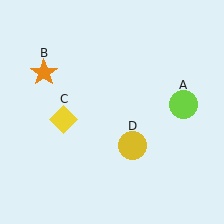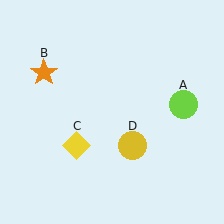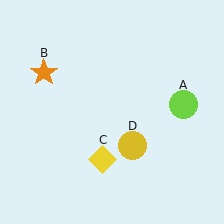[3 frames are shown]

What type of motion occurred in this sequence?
The yellow diamond (object C) rotated counterclockwise around the center of the scene.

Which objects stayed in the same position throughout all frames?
Lime circle (object A) and orange star (object B) and yellow circle (object D) remained stationary.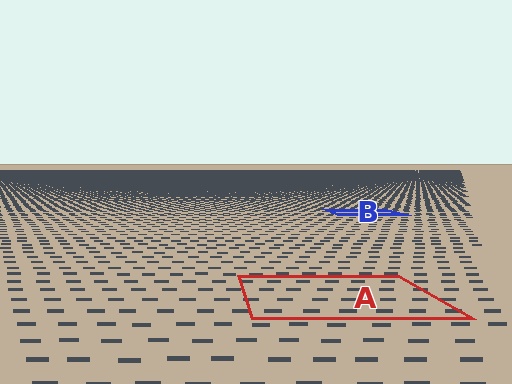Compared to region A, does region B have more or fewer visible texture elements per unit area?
Region B has more texture elements per unit area — they are packed more densely because it is farther away.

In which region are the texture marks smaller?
The texture marks are smaller in region B, because it is farther away.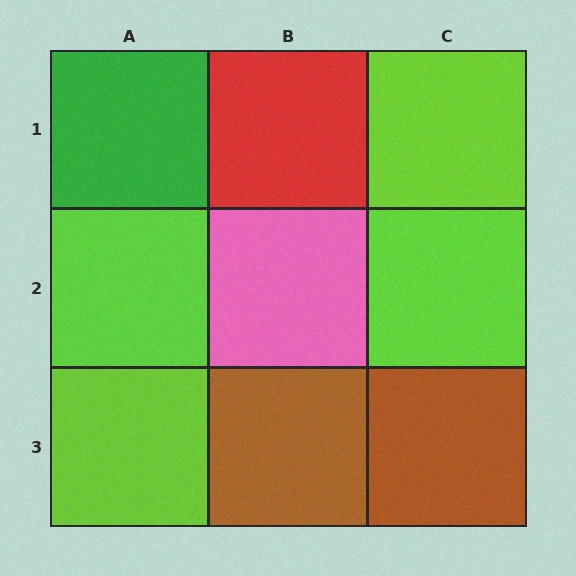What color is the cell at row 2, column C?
Lime.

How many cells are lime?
4 cells are lime.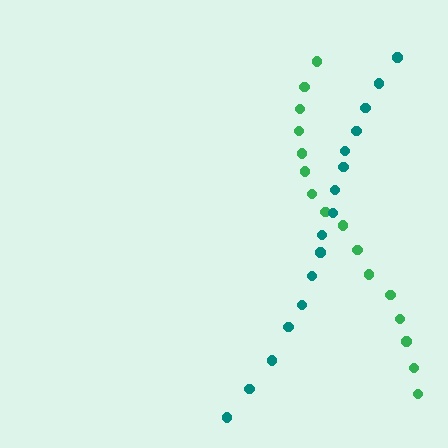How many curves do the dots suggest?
There are 2 distinct paths.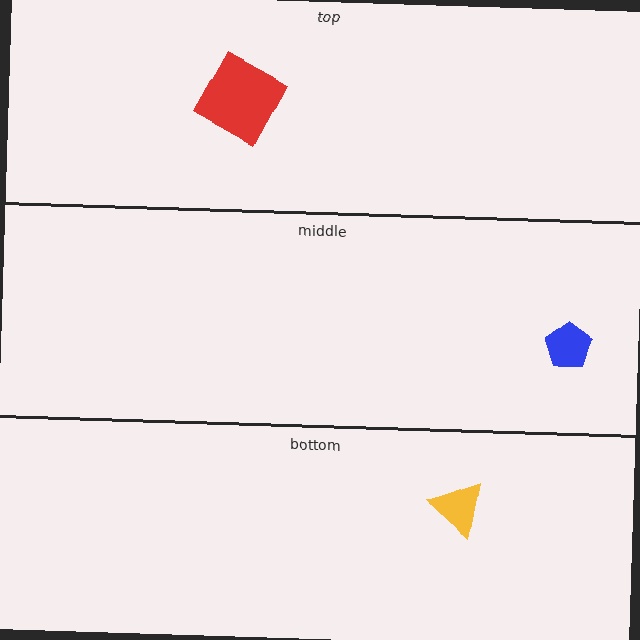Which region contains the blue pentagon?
The middle region.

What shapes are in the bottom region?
The yellow triangle.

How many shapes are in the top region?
1.